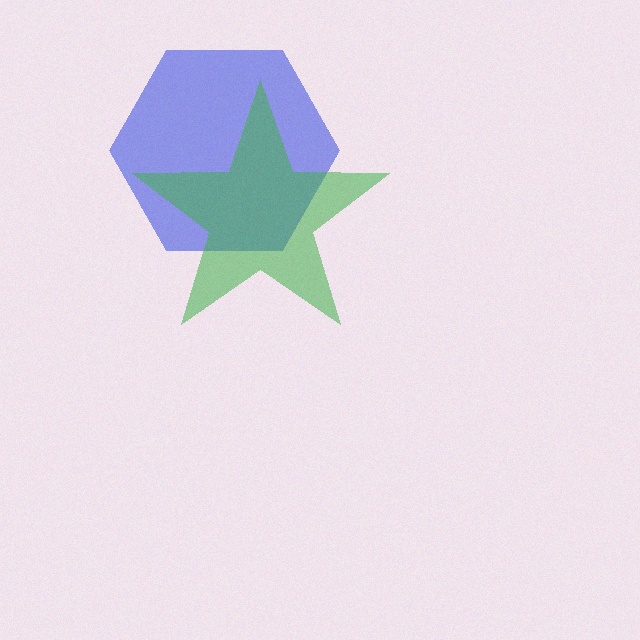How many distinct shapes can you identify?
There are 2 distinct shapes: a blue hexagon, a green star.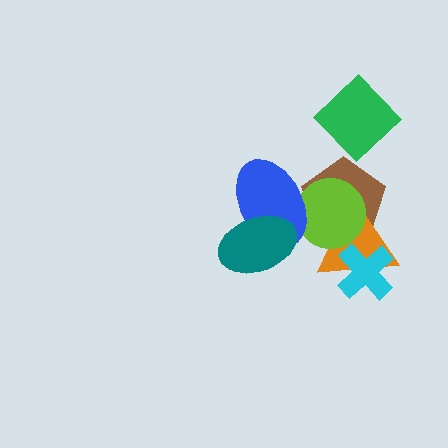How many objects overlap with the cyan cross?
1 object overlaps with the cyan cross.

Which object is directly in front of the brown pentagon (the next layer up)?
The orange triangle is directly in front of the brown pentagon.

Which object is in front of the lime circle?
The blue ellipse is in front of the lime circle.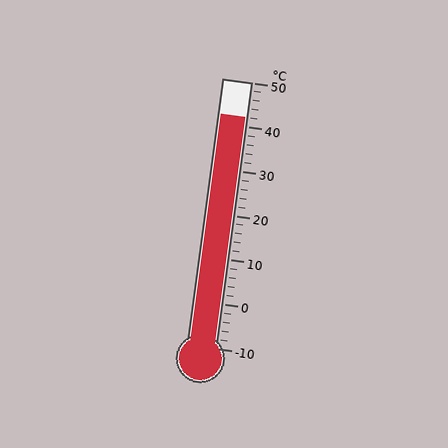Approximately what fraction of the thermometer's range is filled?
The thermometer is filled to approximately 85% of its range.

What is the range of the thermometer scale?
The thermometer scale ranges from -10°C to 50°C.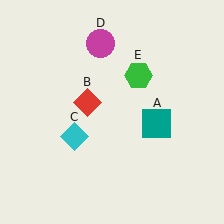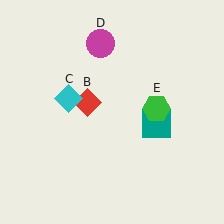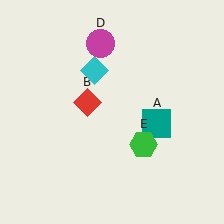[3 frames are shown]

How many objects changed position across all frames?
2 objects changed position: cyan diamond (object C), green hexagon (object E).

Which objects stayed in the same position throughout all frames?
Teal square (object A) and red diamond (object B) and magenta circle (object D) remained stationary.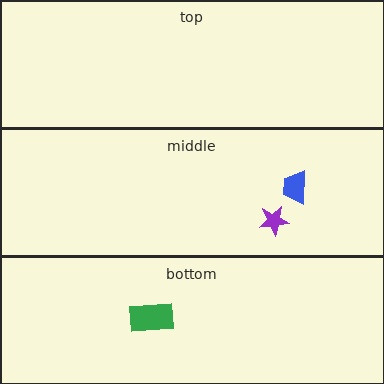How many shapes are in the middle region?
2.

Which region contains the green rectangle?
The bottom region.